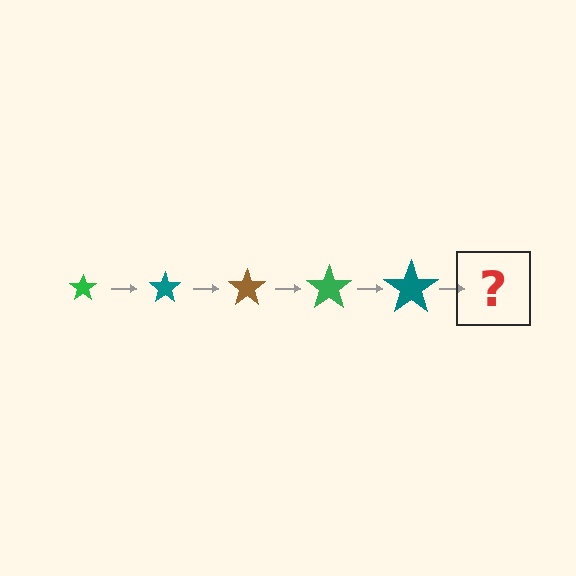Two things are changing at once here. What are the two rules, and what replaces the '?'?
The two rules are that the star grows larger each step and the color cycles through green, teal, and brown. The '?' should be a brown star, larger than the previous one.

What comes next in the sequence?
The next element should be a brown star, larger than the previous one.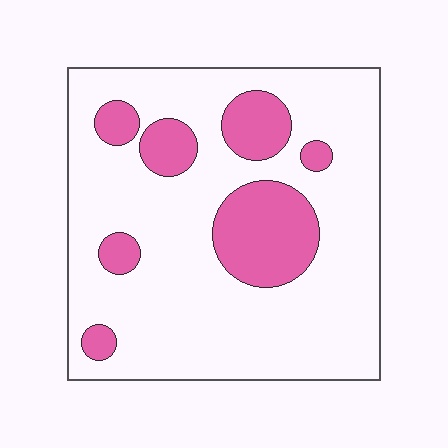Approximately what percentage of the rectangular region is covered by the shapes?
Approximately 20%.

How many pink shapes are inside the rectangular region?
7.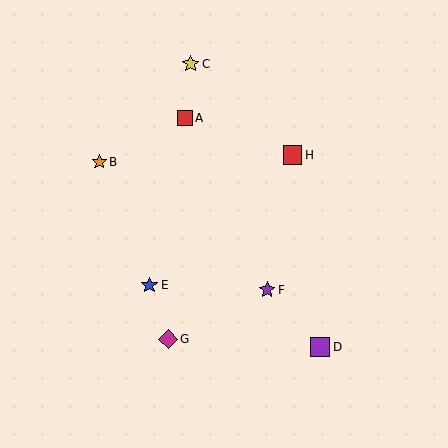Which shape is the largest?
The purple square (labeled D) is the largest.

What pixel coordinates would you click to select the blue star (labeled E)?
Click at (149, 285) to select the blue star E.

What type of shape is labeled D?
Shape D is a purple square.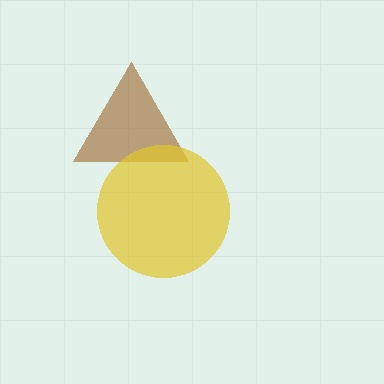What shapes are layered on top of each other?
The layered shapes are: a brown triangle, a yellow circle.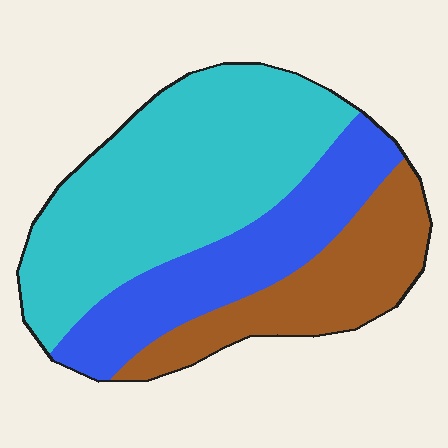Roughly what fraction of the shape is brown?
Brown takes up about one quarter (1/4) of the shape.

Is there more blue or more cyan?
Cyan.